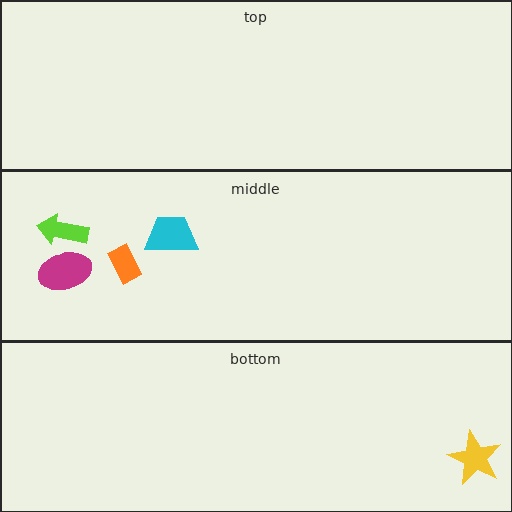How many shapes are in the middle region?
4.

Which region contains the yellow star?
The bottom region.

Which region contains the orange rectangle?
The middle region.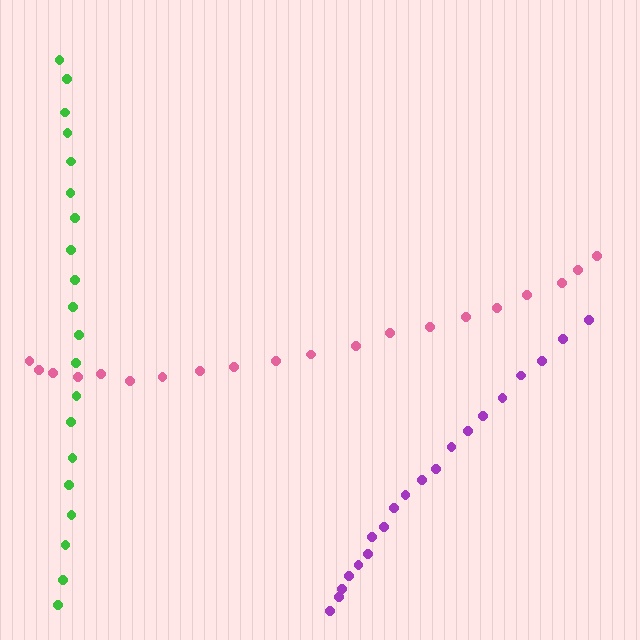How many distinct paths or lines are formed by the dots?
There are 3 distinct paths.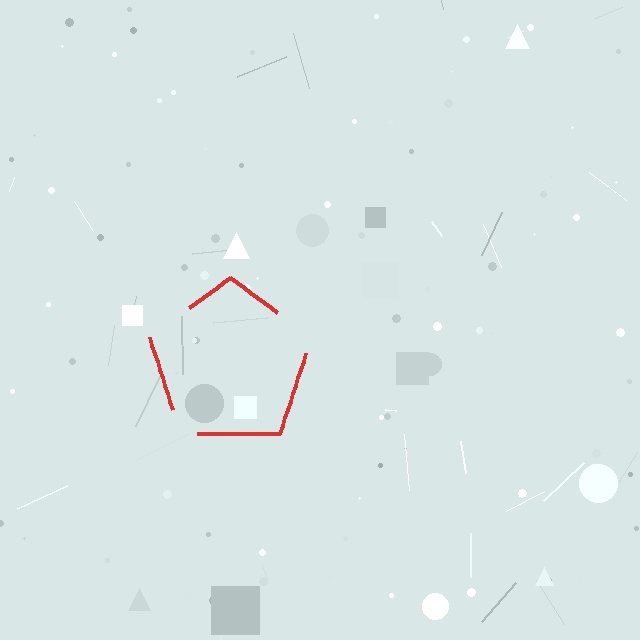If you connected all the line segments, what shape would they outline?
They would outline a pentagon.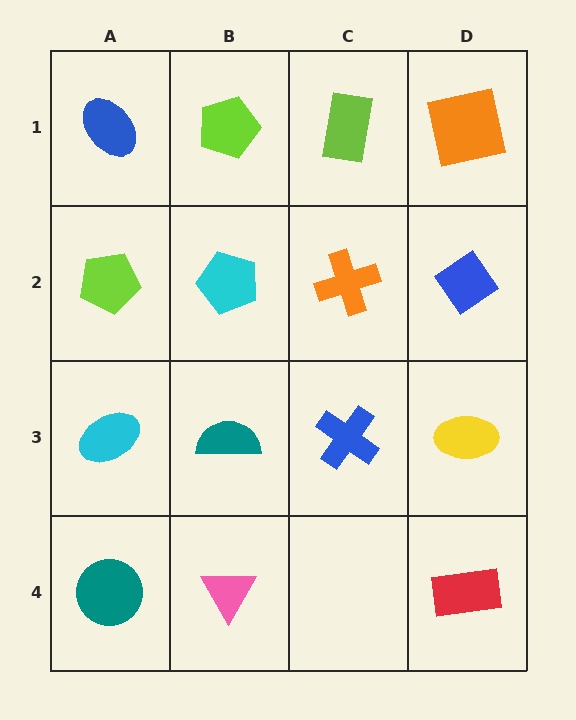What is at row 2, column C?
An orange cross.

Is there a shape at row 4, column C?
No, that cell is empty.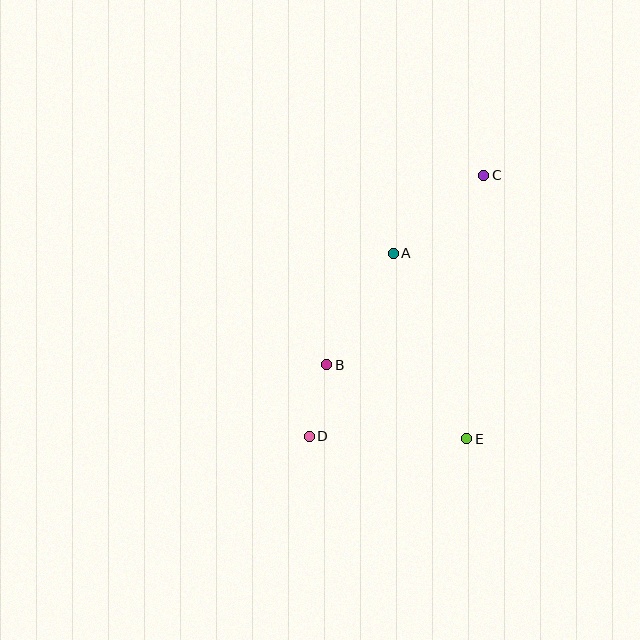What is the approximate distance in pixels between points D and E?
The distance between D and E is approximately 157 pixels.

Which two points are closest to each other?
Points B and D are closest to each other.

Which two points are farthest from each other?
Points C and D are farthest from each other.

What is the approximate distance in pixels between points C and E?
The distance between C and E is approximately 264 pixels.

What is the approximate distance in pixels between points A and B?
The distance between A and B is approximately 130 pixels.